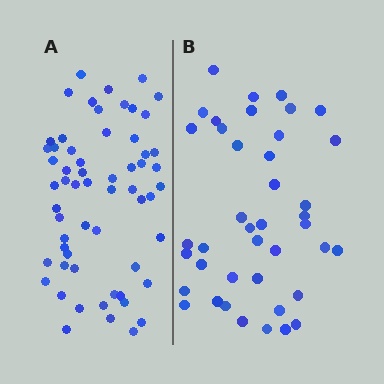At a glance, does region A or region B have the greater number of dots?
Region A (the left region) has more dots.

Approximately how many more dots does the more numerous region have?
Region A has approximately 20 more dots than region B.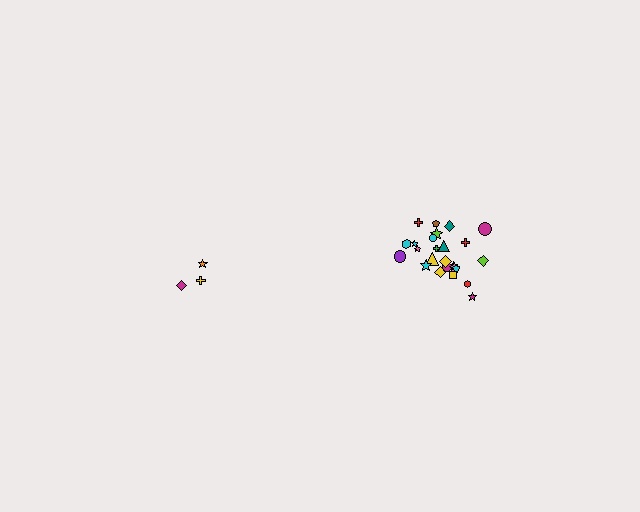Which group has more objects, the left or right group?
The right group.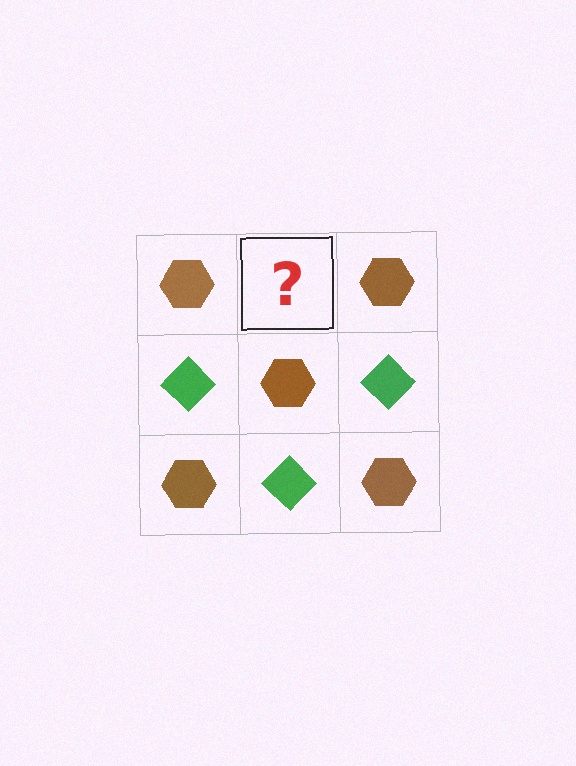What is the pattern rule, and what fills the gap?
The rule is that it alternates brown hexagon and green diamond in a checkerboard pattern. The gap should be filled with a green diamond.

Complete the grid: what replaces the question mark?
The question mark should be replaced with a green diamond.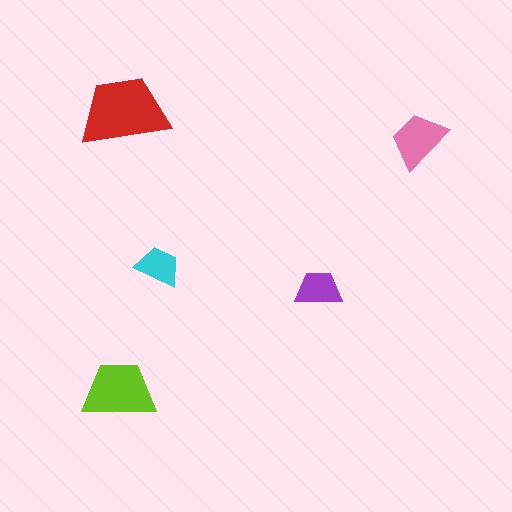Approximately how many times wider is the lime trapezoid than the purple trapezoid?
About 1.5 times wider.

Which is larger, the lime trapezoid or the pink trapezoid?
The lime one.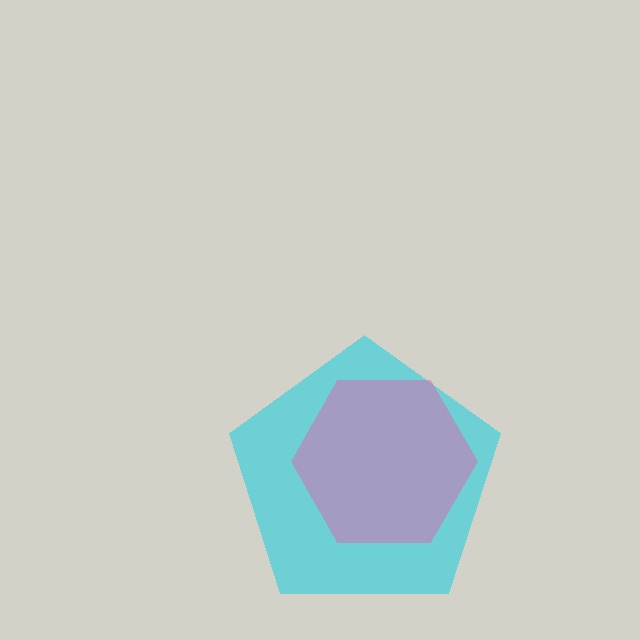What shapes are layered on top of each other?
The layered shapes are: a cyan pentagon, a pink hexagon.